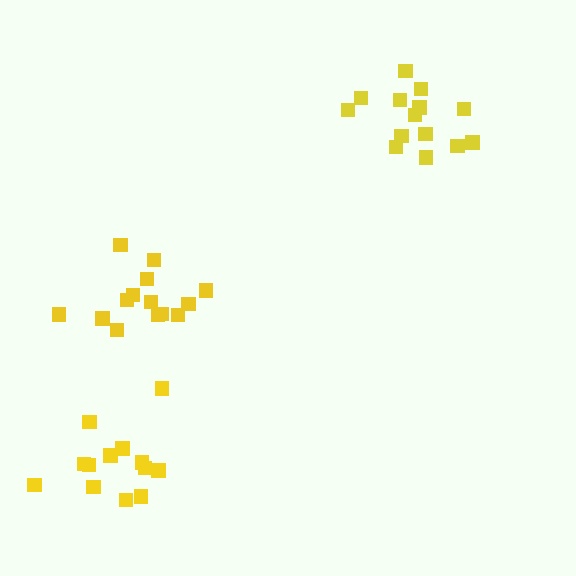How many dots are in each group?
Group 1: 14 dots, Group 2: 14 dots, Group 3: 13 dots (41 total).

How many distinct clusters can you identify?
There are 3 distinct clusters.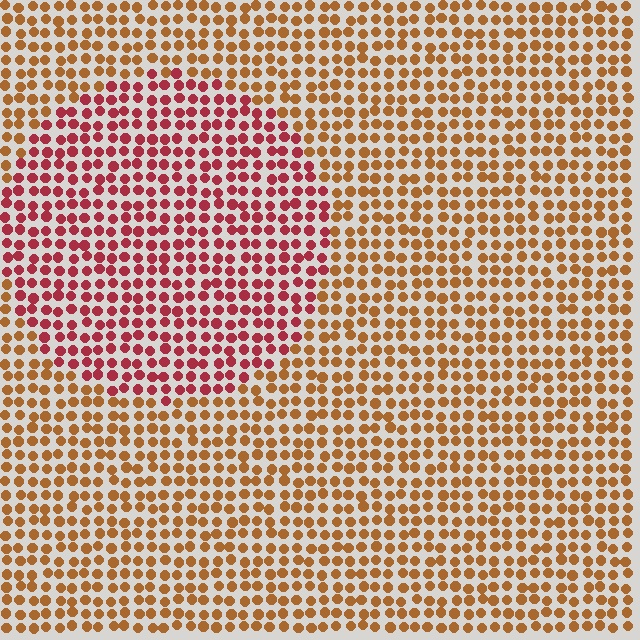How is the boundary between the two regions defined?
The boundary is defined purely by a slight shift in hue (about 39 degrees). Spacing, size, and orientation are identical on both sides.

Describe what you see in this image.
The image is filled with small brown elements in a uniform arrangement. A circle-shaped region is visible where the elements are tinted to a slightly different hue, forming a subtle color boundary.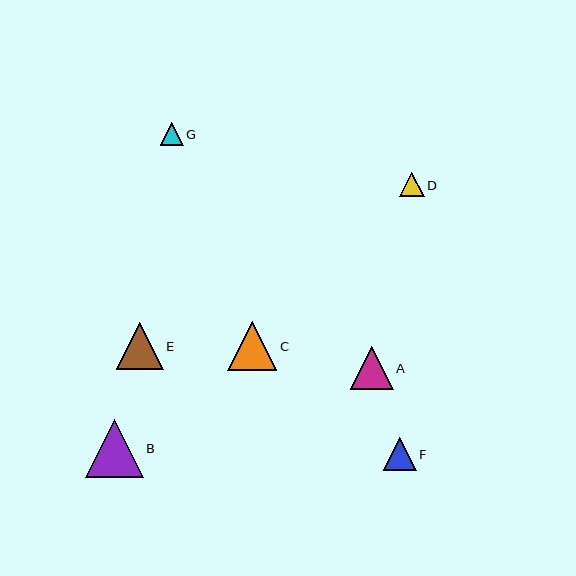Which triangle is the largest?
Triangle B is the largest with a size of approximately 58 pixels.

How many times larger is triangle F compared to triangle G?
Triangle F is approximately 1.5 times the size of triangle G.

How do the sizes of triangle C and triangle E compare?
Triangle C and triangle E are approximately the same size.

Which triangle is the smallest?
Triangle G is the smallest with a size of approximately 23 pixels.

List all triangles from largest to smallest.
From largest to smallest: B, C, E, A, F, D, G.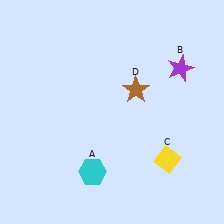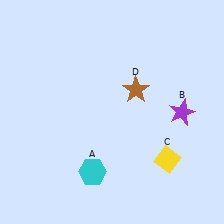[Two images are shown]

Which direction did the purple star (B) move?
The purple star (B) moved down.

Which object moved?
The purple star (B) moved down.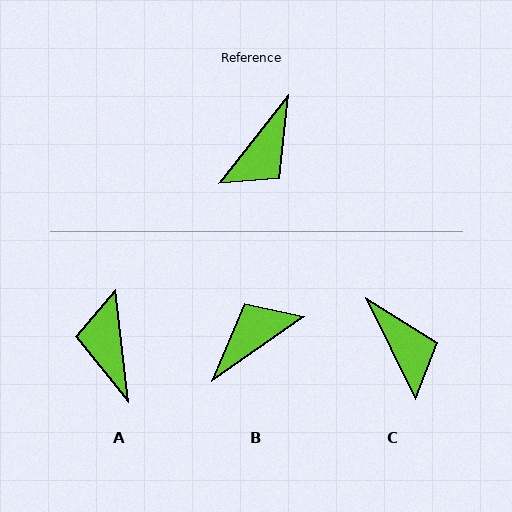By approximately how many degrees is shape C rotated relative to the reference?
Approximately 64 degrees counter-clockwise.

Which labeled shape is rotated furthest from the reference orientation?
B, about 163 degrees away.